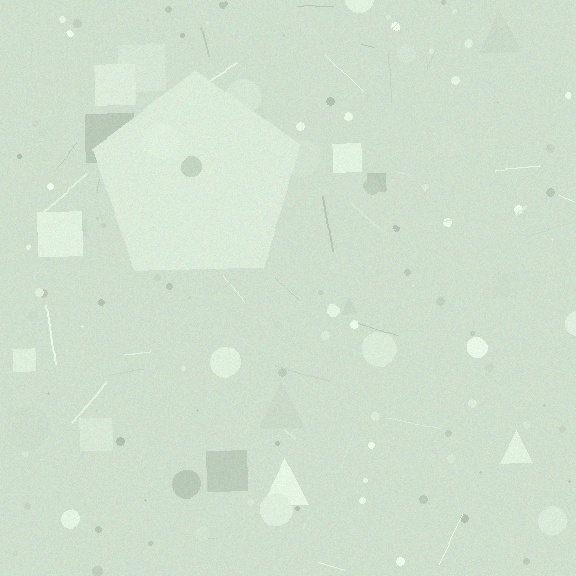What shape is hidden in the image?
A pentagon is hidden in the image.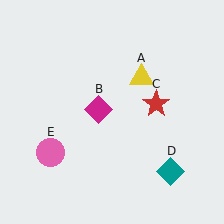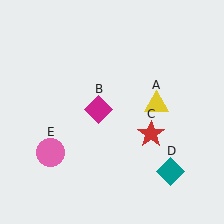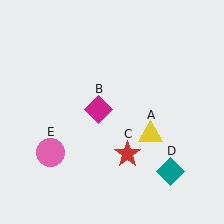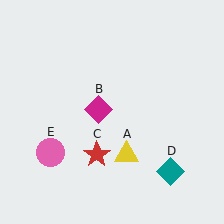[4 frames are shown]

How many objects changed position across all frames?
2 objects changed position: yellow triangle (object A), red star (object C).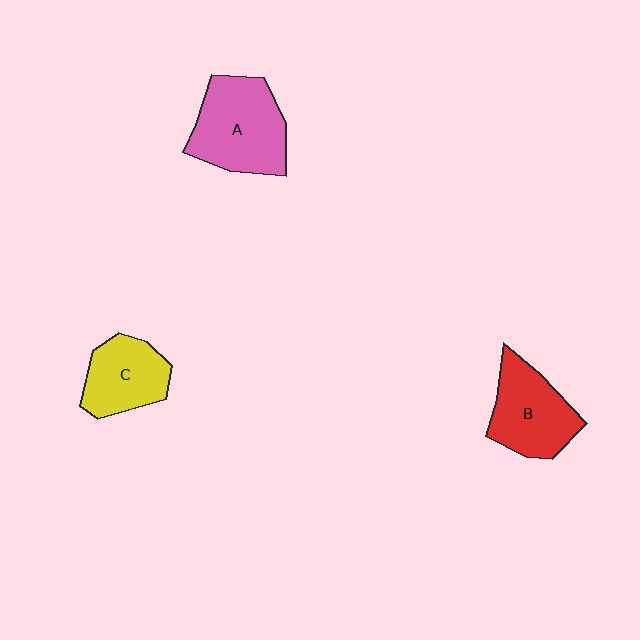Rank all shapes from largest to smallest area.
From largest to smallest: A (pink), B (red), C (yellow).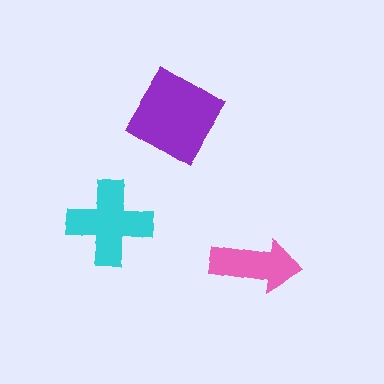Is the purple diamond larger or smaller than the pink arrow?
Larger.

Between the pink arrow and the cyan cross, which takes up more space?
The cyan cross.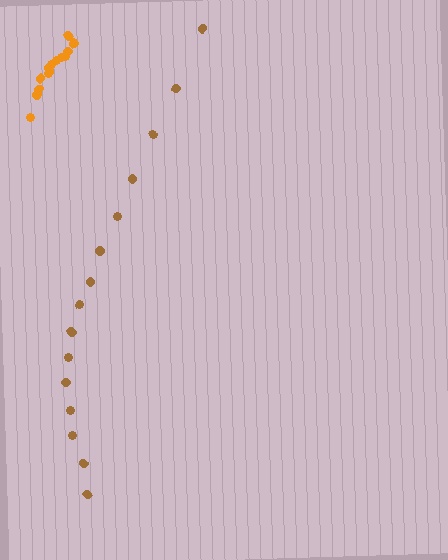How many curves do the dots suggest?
There are 2 distinct paths.